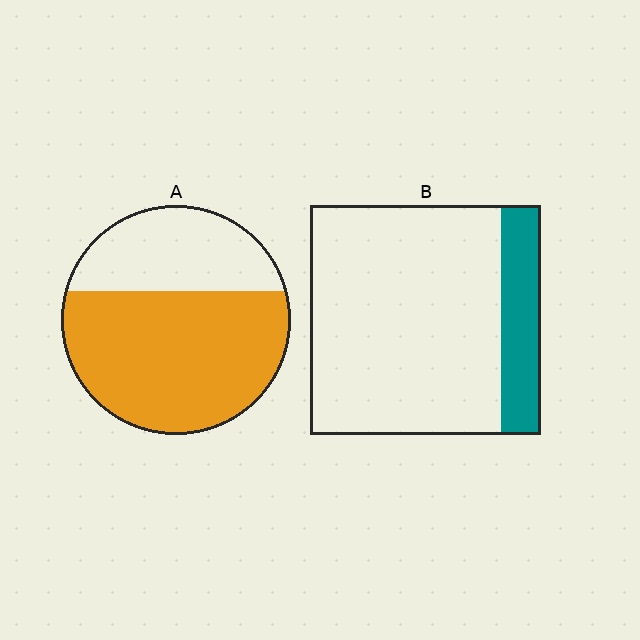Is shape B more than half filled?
No.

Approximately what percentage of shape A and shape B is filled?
A is approximately 65% and B is approximately 15%.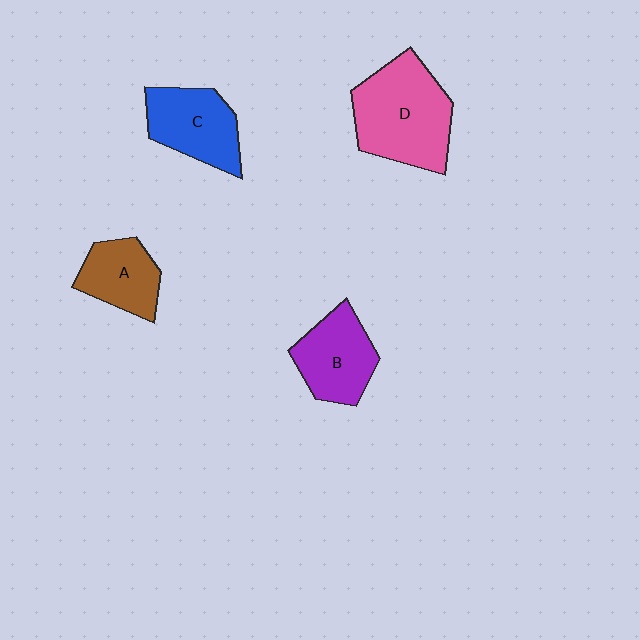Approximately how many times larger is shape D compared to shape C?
Approximately 1.4 times.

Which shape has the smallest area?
Shape A (brown).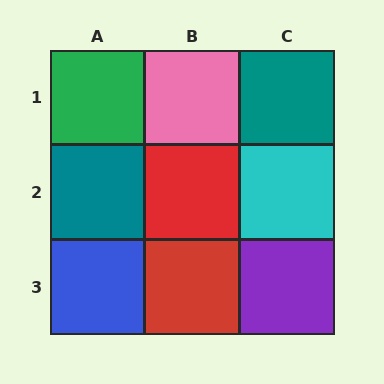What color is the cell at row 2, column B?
Red.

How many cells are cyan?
1 cell is cyan.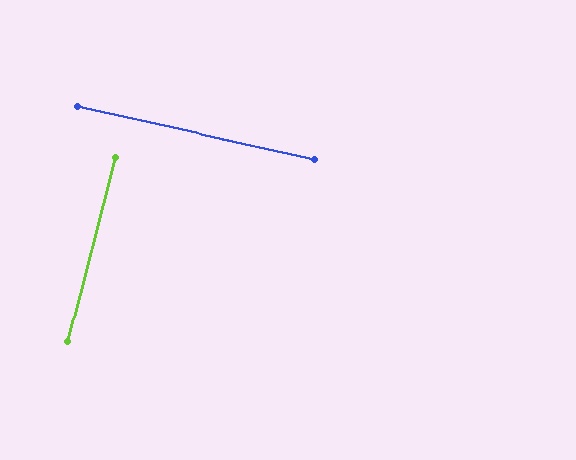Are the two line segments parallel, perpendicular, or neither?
Perpendicular — they meet at approximately 88°.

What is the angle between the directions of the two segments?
Approximately 88 degrees.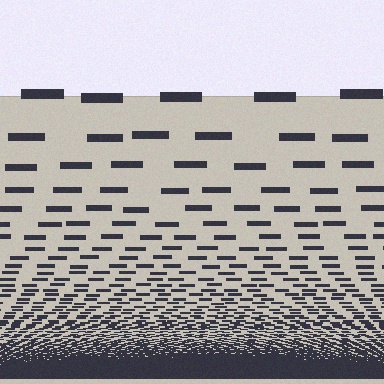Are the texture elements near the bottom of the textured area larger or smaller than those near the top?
Smaller. The gradient is inverted — elements near the bottom are smaller and denser.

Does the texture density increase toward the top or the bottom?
Density increases toward the bottom.